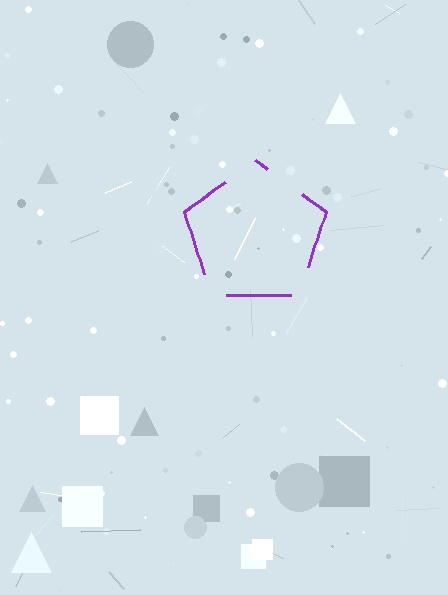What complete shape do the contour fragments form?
The contour fragments form a pentagon.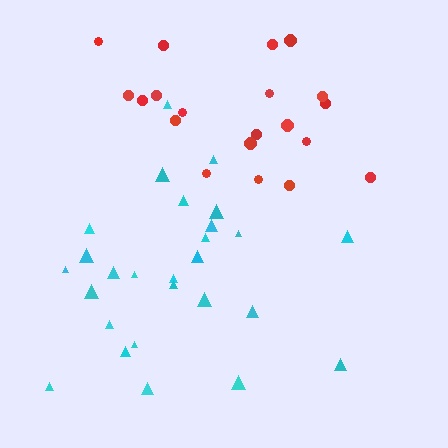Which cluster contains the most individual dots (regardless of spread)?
Cyan (27).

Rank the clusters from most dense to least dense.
cyan, red.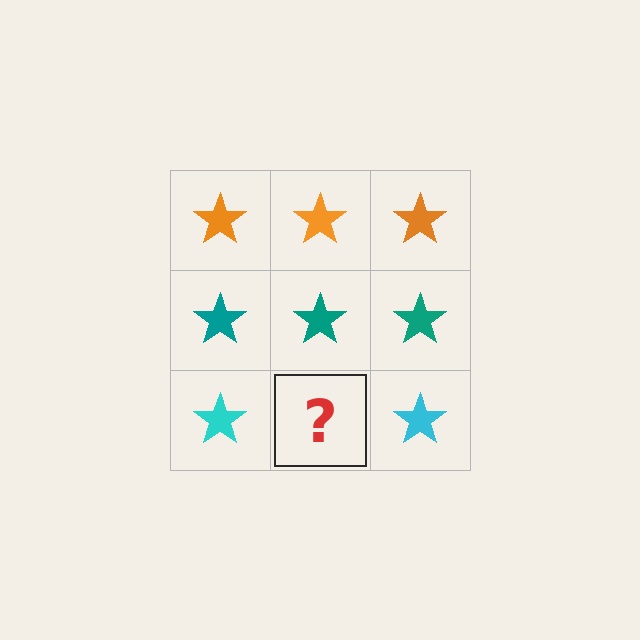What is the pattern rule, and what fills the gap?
The rule is that each row has a consistent color. The gap should be filled with a cyan star.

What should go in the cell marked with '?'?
The missing cell should contain a cyan star.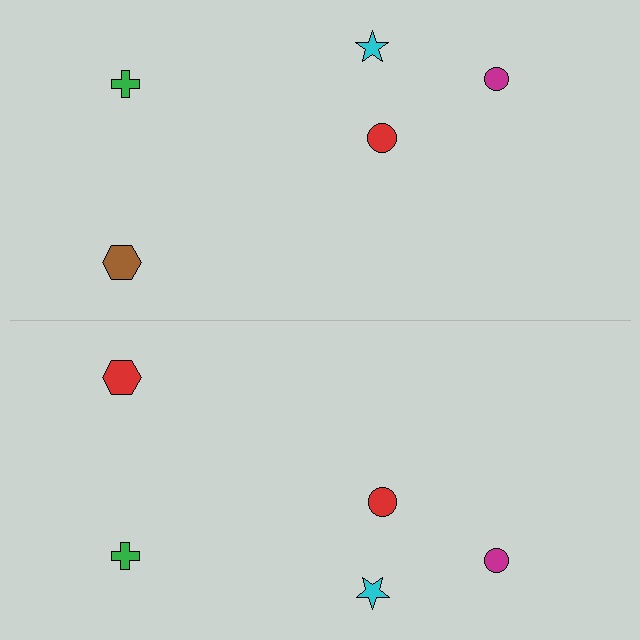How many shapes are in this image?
There are 10 shapes in this image.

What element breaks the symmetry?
The red hexagon on the bottom side breaks the symmetry — its mirror counterpart is brown.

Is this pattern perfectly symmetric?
No, the pattern is not perfectly symmetric. The red hexagon on the bottom side breaks the symmetry — its mirror counterpart is brown.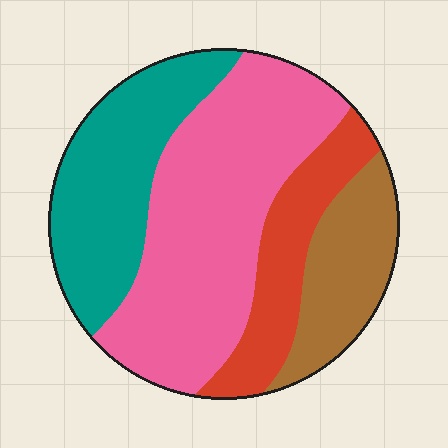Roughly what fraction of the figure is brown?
Brown takes up about one sixth (1/6) of the figure.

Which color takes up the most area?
Pink, at roughly 45%.